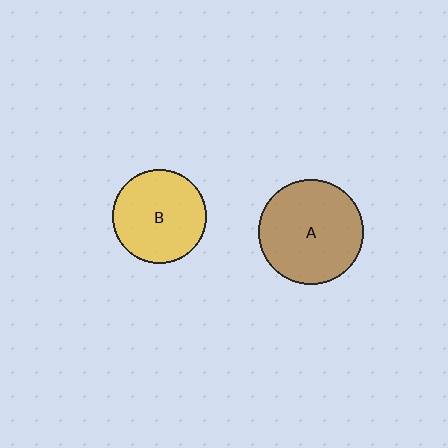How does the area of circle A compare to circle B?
Approximately 1.2 times.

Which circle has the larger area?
Circle A (brown).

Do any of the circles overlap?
No, none of the circles overlap.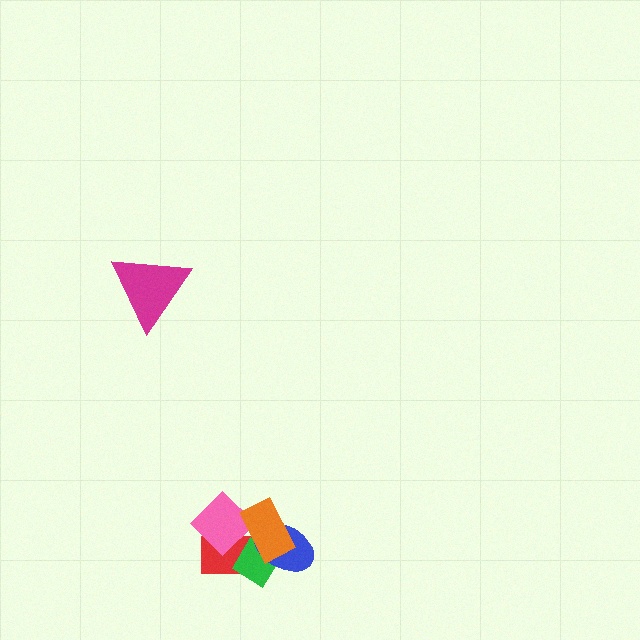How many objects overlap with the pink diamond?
2 objects overlap with the pink diamond.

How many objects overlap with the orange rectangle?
4 objects overlap with the orange rectangle.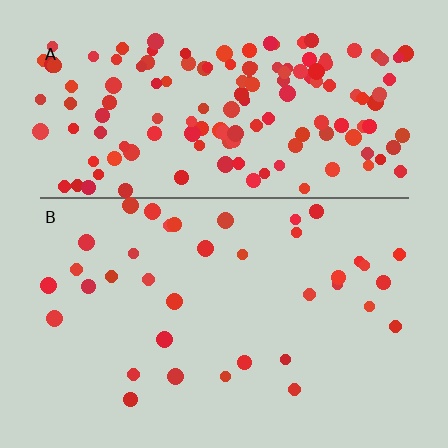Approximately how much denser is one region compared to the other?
Approximately 4.1× — region A over region B.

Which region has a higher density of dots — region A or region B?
A (the top).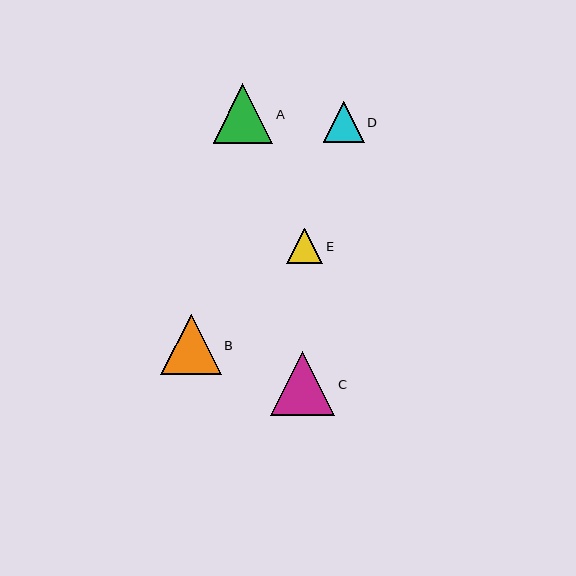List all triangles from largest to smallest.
From largest to smallest: C, B, A, D, E.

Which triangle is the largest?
Triangle C is the largest with a size of approximately 64 pixels.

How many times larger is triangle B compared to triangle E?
Triangle B is approximately 1.7 times the size of triangle E.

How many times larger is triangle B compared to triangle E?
Triangle B is approximately 1.7 times the size of triangle E.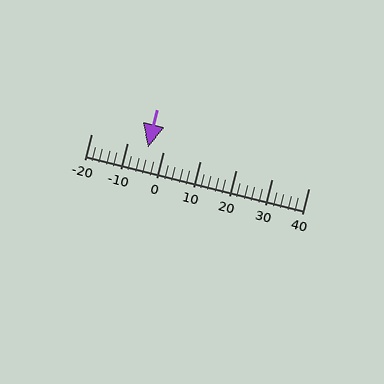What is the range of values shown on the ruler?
The ruler shows values from -20 to 40.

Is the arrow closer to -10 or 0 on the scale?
The arrow is closer to 0.